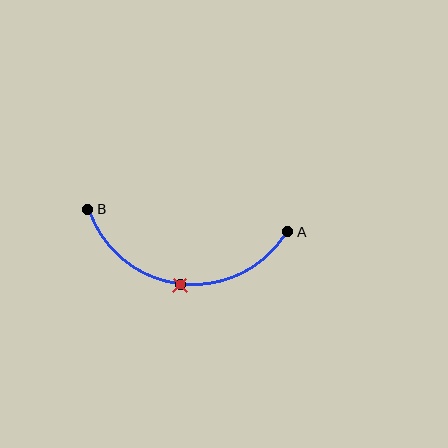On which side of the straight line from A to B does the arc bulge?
The arc bulges below the straight line connecting A and B.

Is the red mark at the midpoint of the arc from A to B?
Yes. The red mark lies on the arc at equal arc-length from both A and B — it is the arc midpoint.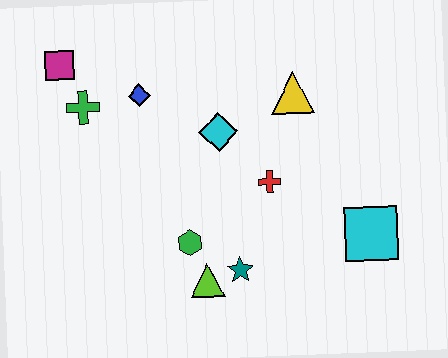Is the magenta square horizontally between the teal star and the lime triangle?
No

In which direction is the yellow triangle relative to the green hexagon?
The yellow triangle is above the green hexagon.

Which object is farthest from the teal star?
The magenta square is farthest from the teal star.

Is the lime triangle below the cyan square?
Yes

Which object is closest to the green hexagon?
The lime triangle is closest to the green hexagon.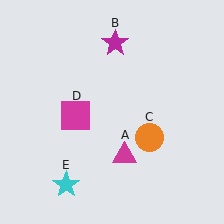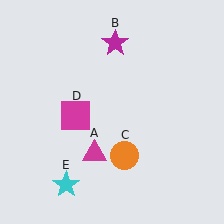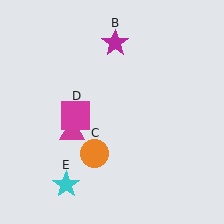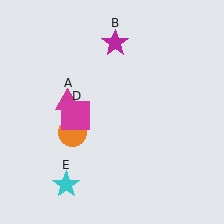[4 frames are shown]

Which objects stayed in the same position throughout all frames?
Magenta star (object B) and magenta square (object D) and cyan star (object E) remained stationary.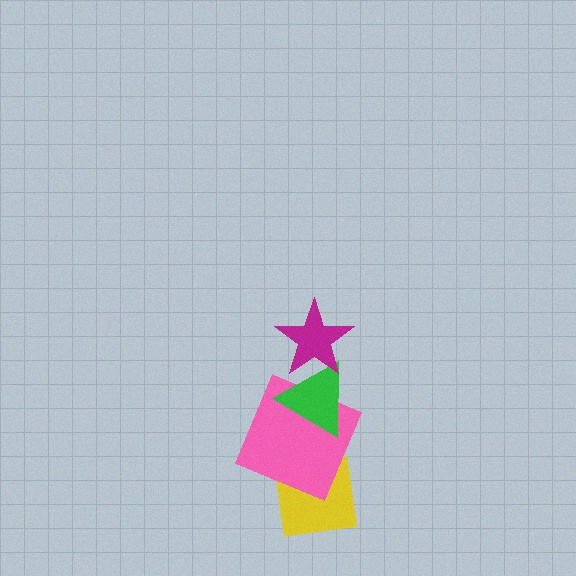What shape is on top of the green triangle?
The magenta star is on top of the green triangle.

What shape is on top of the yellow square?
The pink square is on top of the yellow square.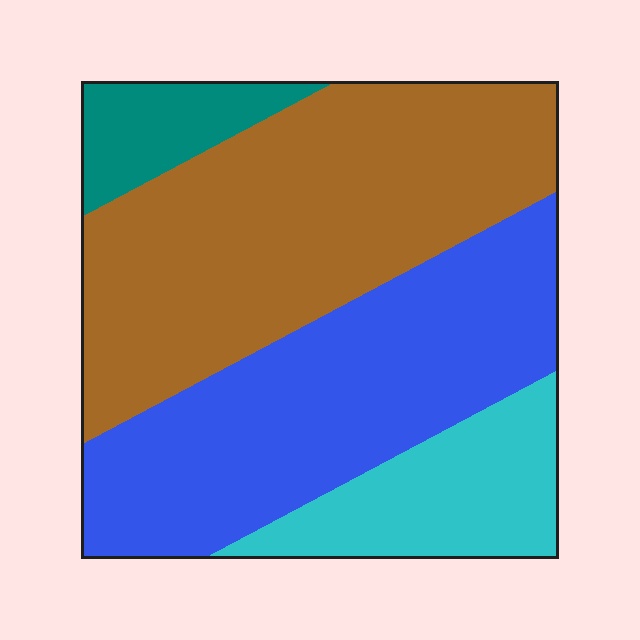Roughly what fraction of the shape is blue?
Blue covers roughly 35% of the shape.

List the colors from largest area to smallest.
From largest to smallest: brown, blue, cyan, teal.